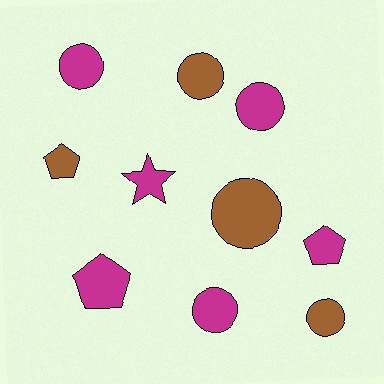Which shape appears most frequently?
Circle, with 6 objects.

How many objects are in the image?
There are 10 objects.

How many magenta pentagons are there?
There are 2 magenta pentagons.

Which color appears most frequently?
Magenta, with 6 objects.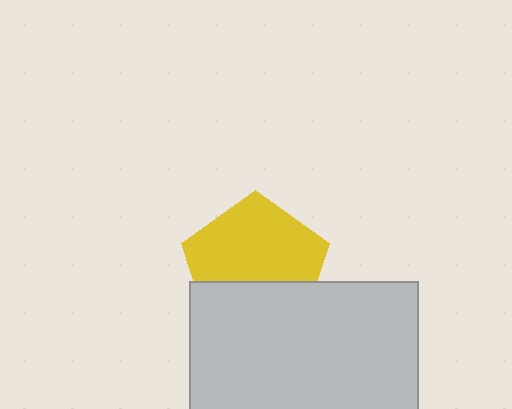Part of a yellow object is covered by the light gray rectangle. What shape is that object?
It is a pentagon.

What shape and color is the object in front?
The object in front is a light gray rectangle.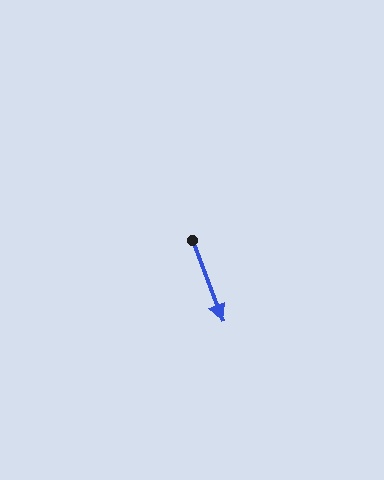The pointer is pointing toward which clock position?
Roughly 5 o'clock.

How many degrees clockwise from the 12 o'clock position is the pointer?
Approximately 159 degrees.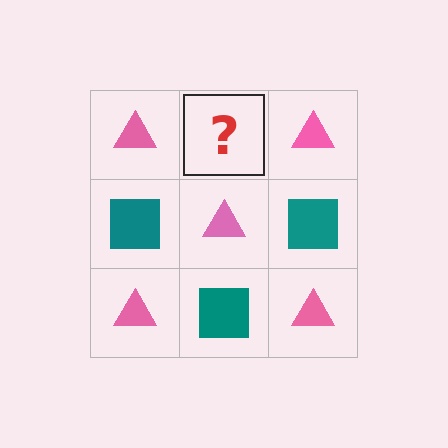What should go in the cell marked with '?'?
The missing cell should contain a teal square.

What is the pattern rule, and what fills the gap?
The rule is that it alternates pink triangle and teal square in a checkerboard pattern. The gap should be filled with a teal square.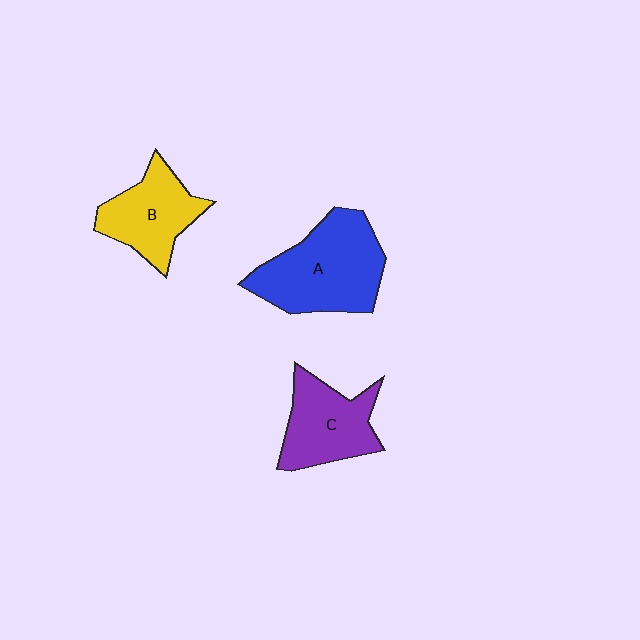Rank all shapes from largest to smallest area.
From largest to smallest: A (blue), C (purple), B (yellow).